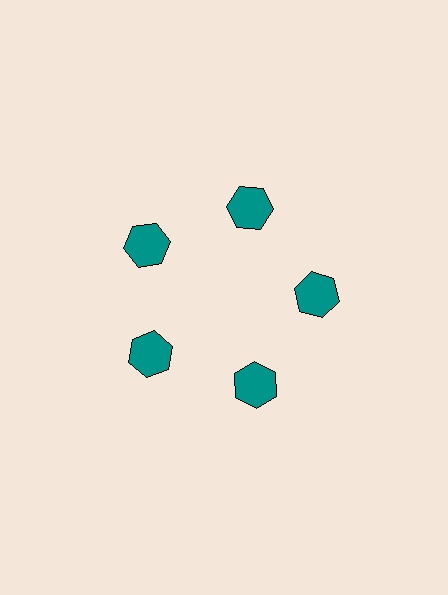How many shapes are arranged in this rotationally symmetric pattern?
There are 5 shapes, arranged in 5 groups of 1.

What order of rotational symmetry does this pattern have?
This pattern has 5-fold rotational symmetry.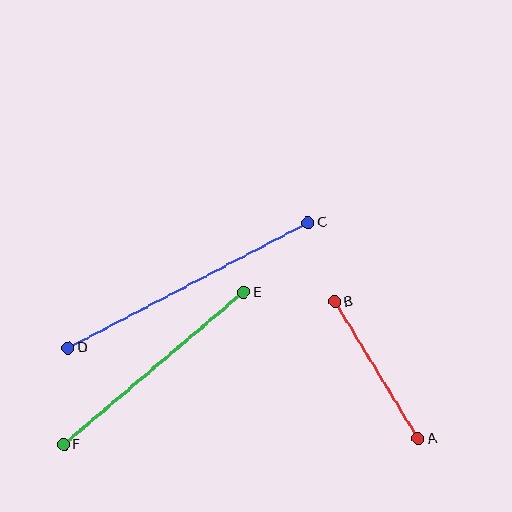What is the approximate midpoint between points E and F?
The midpoint is at approximately (154, 369) pixels.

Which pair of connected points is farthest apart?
Points C and D are farthest apart.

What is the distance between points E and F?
The distance is approximately 236 pixels.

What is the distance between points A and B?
The distance is approximately 160 pixels.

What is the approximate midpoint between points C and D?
The midpoint is at approximately (188, 285) pixels.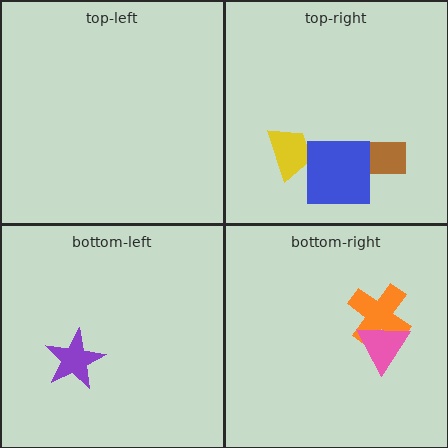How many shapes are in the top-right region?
3.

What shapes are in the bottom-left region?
The purple star.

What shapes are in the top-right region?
The yellow trapezoid, the brown rectangle, the blue square.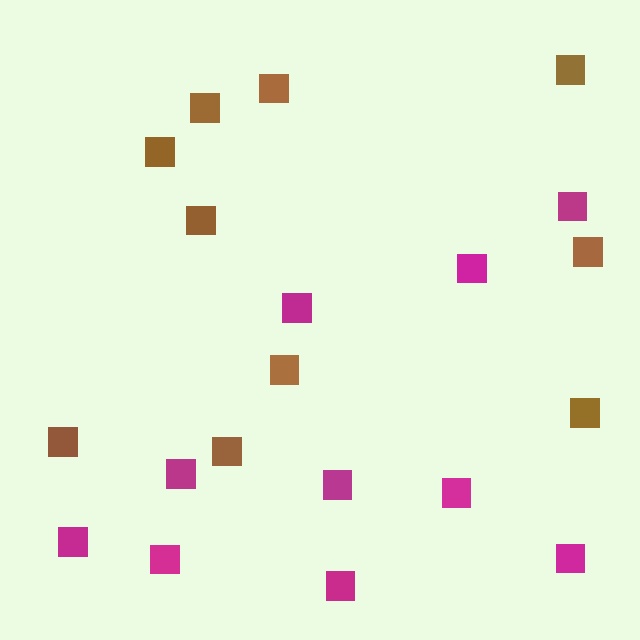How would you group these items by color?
There are 2 groups: one group of brown squares (10) and one group of magenta squares (10).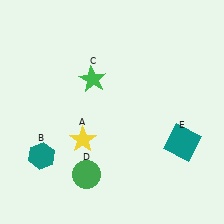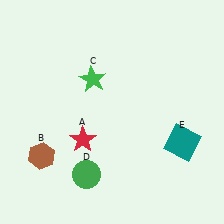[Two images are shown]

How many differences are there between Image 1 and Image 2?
There are 2 differences between the two images.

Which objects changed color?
A changed from yellow to red. B changed from teal to brown.